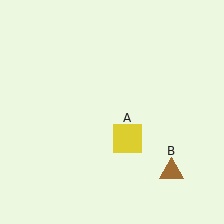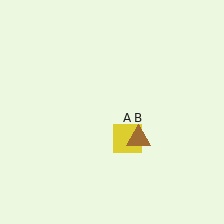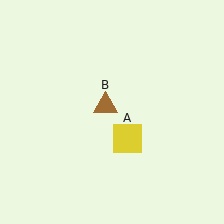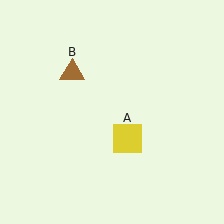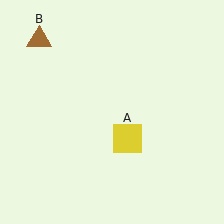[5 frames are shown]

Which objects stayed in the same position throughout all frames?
Yellow square (object A) remained stationary.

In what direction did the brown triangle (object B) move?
The brown triangle (object B) moved up and to the left.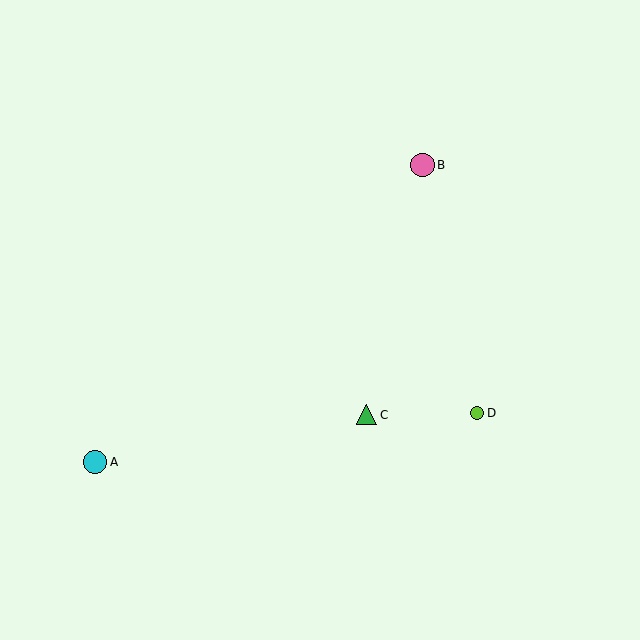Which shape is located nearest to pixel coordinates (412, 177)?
The pink circle (labeled B) at (422, 165) is nearest to that location.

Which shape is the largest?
The pink circle (labeled B) is the largest.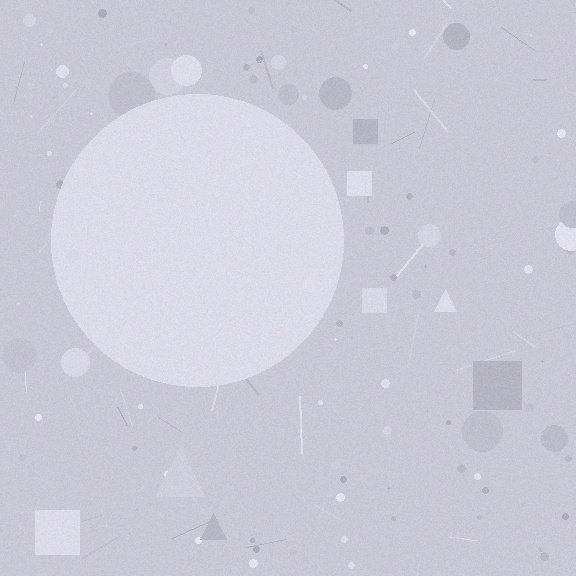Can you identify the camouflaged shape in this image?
The camouflaged shape is a circle.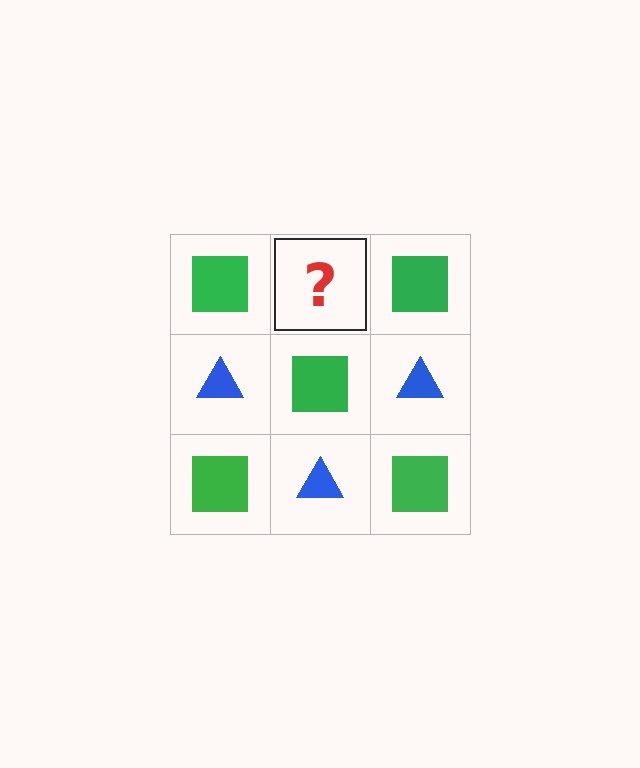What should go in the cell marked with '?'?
The missing cell should contain a blue triangle.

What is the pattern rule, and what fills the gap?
The rule is that it alternates green square and blue triangle in a checkerboard pattern. The gap should be filled with a blue triangle.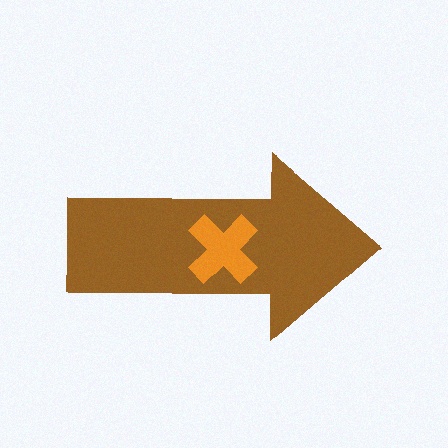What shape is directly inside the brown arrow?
The orange cross.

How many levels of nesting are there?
2.